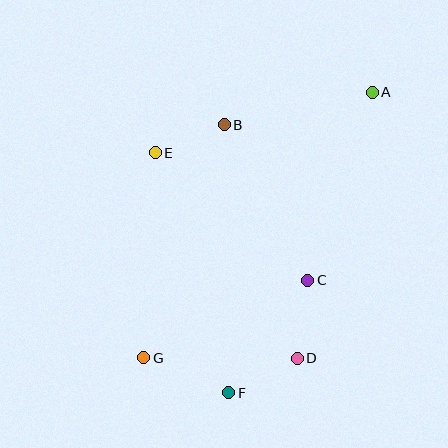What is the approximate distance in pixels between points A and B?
The distance between A and B is approximately 151 pixels.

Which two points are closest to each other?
Points B and E are closest to each other.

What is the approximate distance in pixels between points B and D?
The distance between B and D is approximately 245 pixels.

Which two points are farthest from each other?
Points A and G are farthest from each other.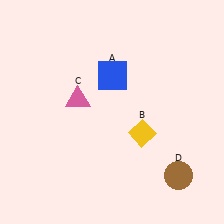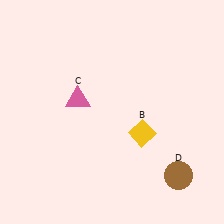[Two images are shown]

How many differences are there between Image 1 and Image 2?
There is 1 difference between the two images.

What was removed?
The blue square (A) was removed in Image 2.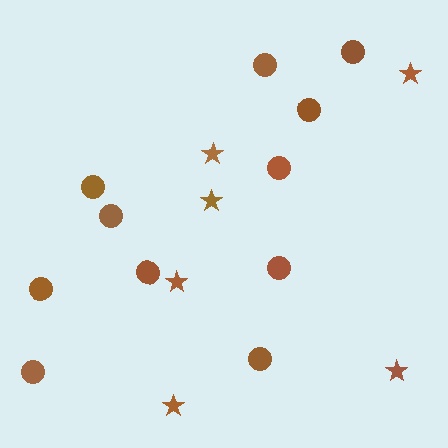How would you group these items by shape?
There are 2 groups: one group of circles (11) and one group of stars (6).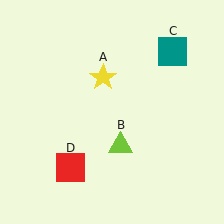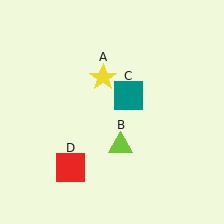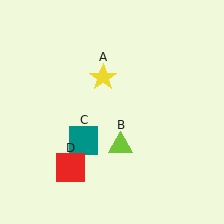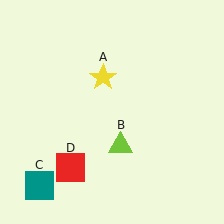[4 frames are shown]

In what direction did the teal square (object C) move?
The teal square (object C) moved down and to the left.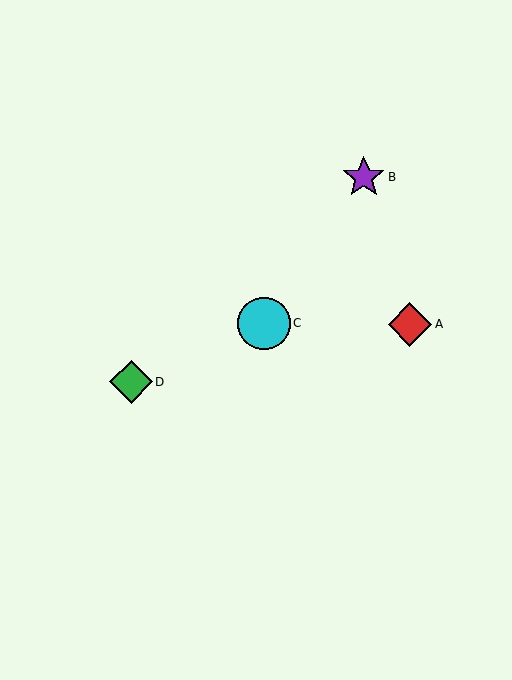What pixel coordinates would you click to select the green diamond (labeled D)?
Click at (131, 382) to select the green diamond D.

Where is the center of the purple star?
The center of the purple star is at (364, 177).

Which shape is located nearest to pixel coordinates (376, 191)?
The purple star (labeled B) at (364, 177) is nearest to that location.